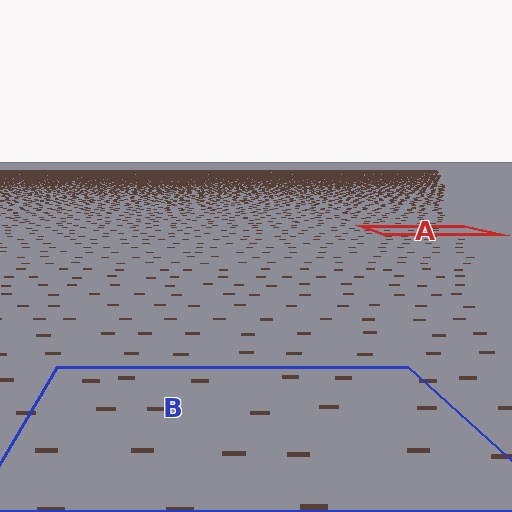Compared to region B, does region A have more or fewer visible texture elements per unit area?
Region A has more texture elements per unit area — they are packed more densely because it is farther away.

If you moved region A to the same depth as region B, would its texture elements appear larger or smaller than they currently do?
They would appear larger. At a closer depth, the same texture elements are projected at a bigger on-screen size.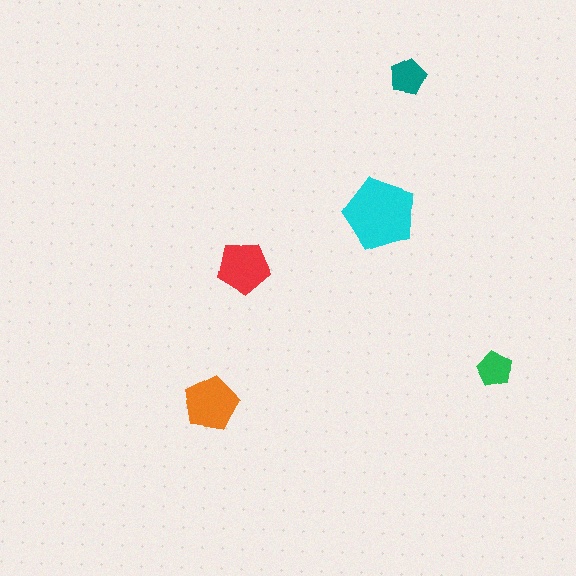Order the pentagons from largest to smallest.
the cyan one, the orange one, the red one, the teal one, the green one.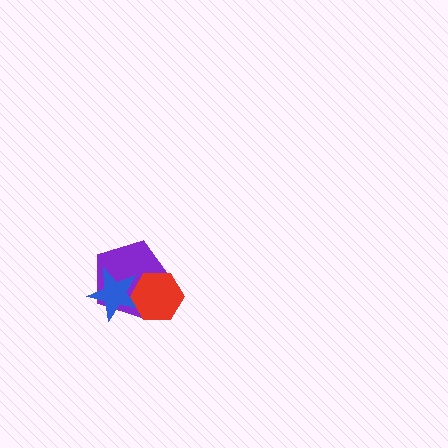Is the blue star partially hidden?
Yes, it is partially covered by another shape.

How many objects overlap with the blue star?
2 objects overlap with the blue star.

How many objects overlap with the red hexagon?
2 objects overlap with the red hexagon.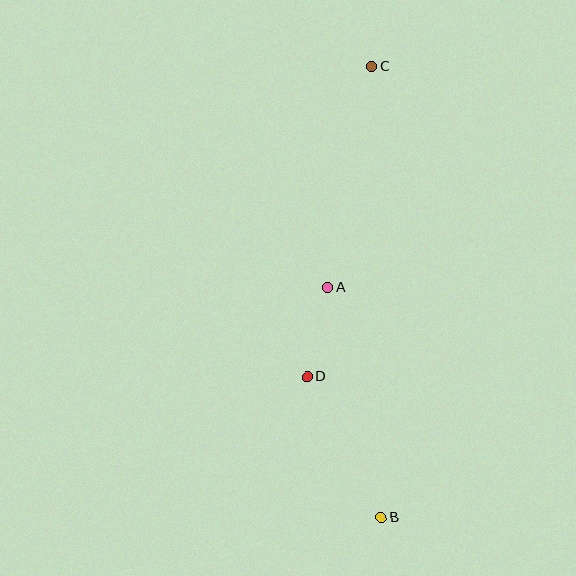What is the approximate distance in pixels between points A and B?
The distance between A and B is approximately 236 pixels.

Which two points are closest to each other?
Points A and D are closest to each other.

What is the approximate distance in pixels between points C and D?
The distance between C and D is approximately 317 pixels.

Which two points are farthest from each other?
Points B and C are farthest from each other.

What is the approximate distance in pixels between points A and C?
The distance between A and C is approximately 225 pixels.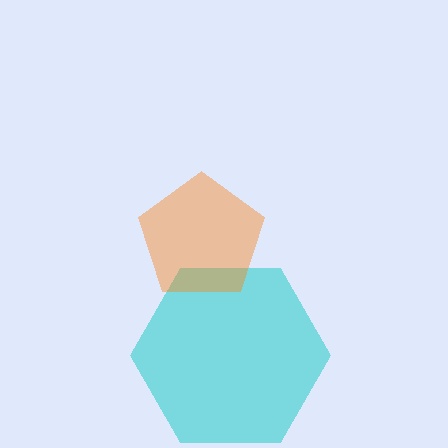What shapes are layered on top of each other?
The layered shapes are: a cyan hexagon, an orange pentagon.